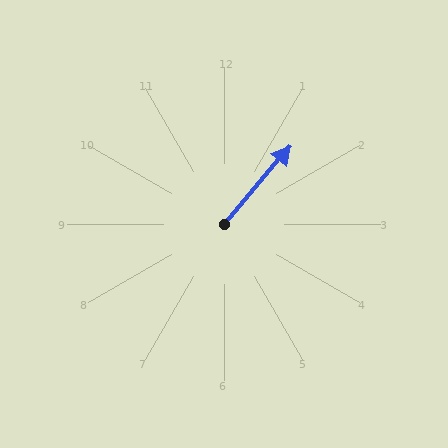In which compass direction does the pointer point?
Northeast.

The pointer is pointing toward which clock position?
Roughly 1 o'clock.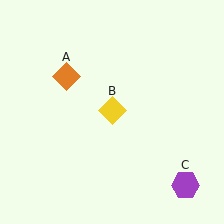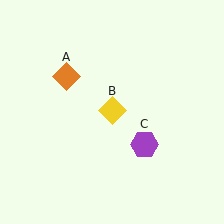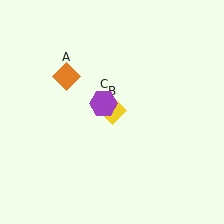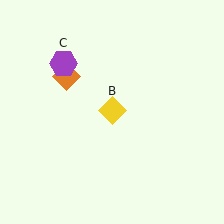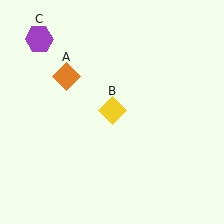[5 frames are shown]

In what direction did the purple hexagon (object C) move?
The purple hexagon (object C) moved up and to the left.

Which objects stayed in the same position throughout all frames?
Orange diamond (object A) and yellow diamond (object B) remained stationary.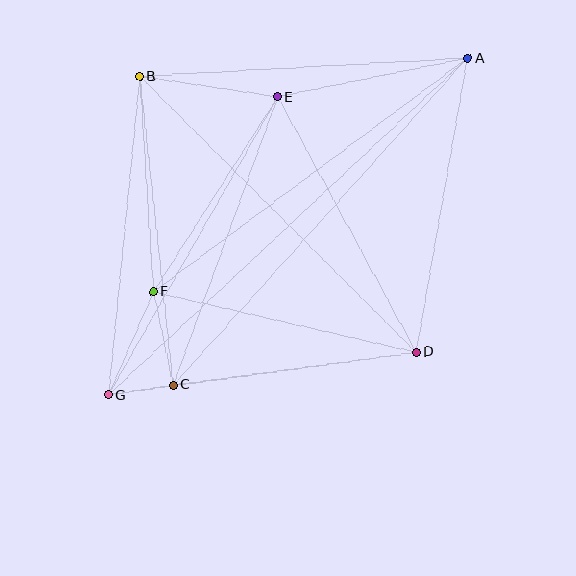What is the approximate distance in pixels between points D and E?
The distance between D and E is approximately 290 pixels.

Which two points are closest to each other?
Points C and G are closest to each other.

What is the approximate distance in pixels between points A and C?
The distance between A and C is approximately 440 pixels.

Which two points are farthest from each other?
Points A and G are farthest from each other.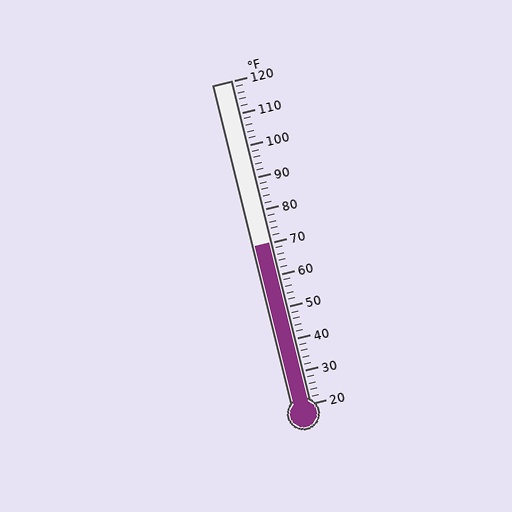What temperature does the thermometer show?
The thermometer shows approximately 70°F.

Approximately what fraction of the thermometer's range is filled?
The thermometer is filled to approximately 50% of its range.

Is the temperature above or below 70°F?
The temperature is at 70°F.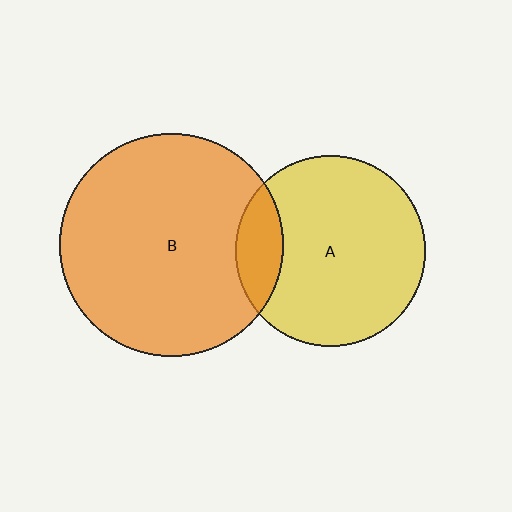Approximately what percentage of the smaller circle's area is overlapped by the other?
Approximately 15%.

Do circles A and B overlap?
Yes.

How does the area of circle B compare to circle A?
Approximately 1.4 times.